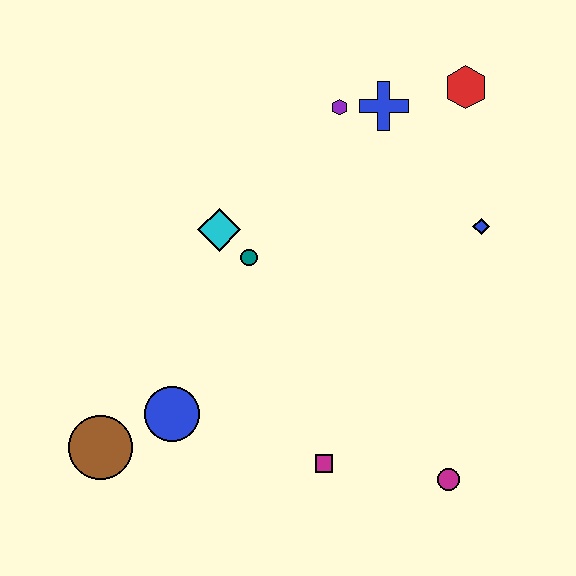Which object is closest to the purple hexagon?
The blue cross is closest to the purple hexagon.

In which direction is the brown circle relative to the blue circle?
The brown circle is to the left of the blue circle.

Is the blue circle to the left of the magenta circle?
Yes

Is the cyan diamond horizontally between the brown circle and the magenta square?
Yes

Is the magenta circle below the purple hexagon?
Yes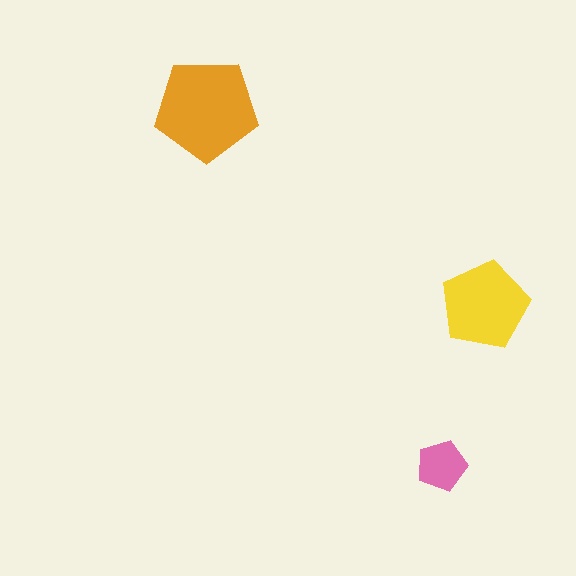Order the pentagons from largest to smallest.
the orange one, the yellow one, the pink one.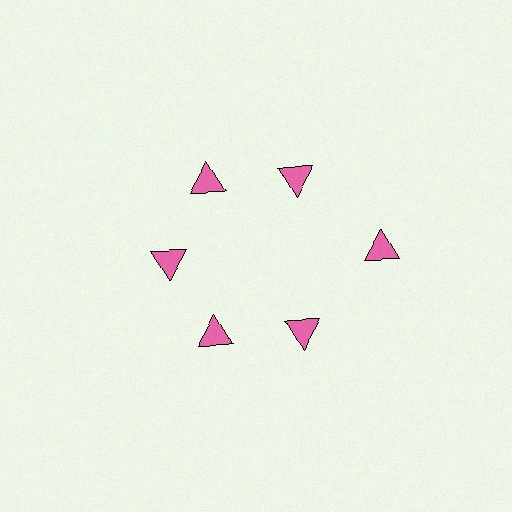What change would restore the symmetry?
The symmetry would be restored by moving it inward, back onto the ring so that all 6 triangles sit at equal angles and equal distance from the center.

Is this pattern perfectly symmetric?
No. The 6 pink triangles are arranged in a ring, but one element near the 3 o'clock position is pushed outward from the center, breaking the 6-fold rotational symmetry.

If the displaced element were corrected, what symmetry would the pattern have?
It would have 6-fold rotational symmetry — the pattern would map onto itself every 60 degrees.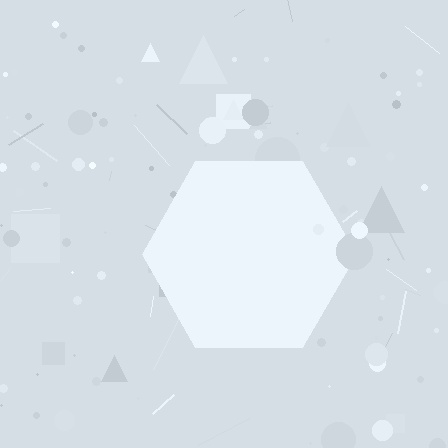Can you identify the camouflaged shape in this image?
The camouflaged shape is a hexagon.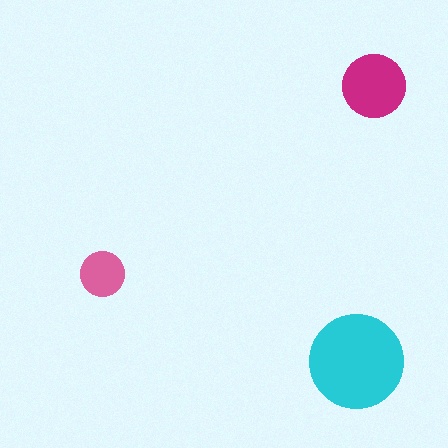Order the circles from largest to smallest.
the cyan one, the magenta one, the pink one.